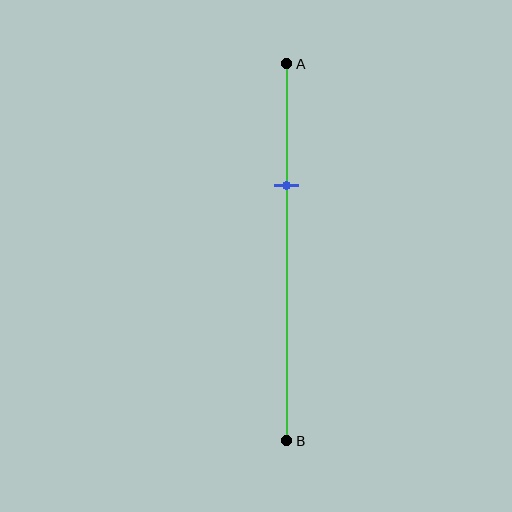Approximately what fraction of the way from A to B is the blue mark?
The blue mark is approximately 30% of the way from A to B.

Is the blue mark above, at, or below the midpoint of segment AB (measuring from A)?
The blue mark is above the midpoint of segment AB.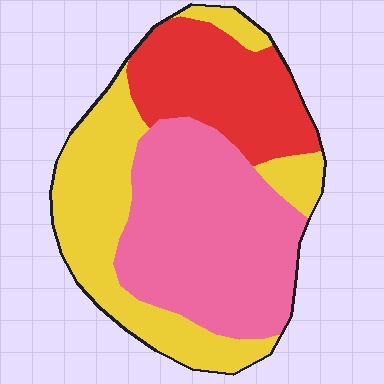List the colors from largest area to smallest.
From largest to smallest: pink, yellow, red.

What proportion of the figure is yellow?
Yellow takes up about one third (1/3) of the figure.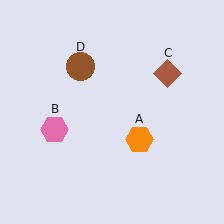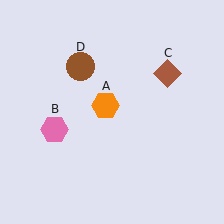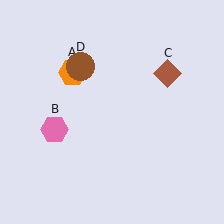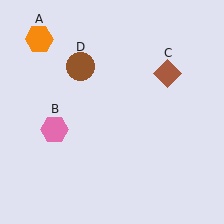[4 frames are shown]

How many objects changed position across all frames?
1 object changed position: orange hexagon (object A).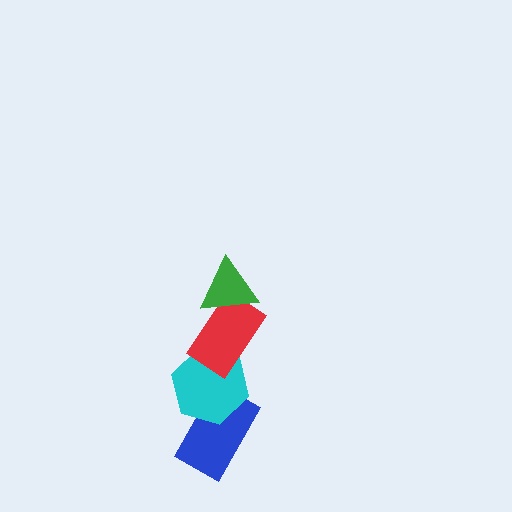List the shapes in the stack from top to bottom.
From top to bottom: the green triangle, the red rectangle, the cyan hexagon, the blue rectangle.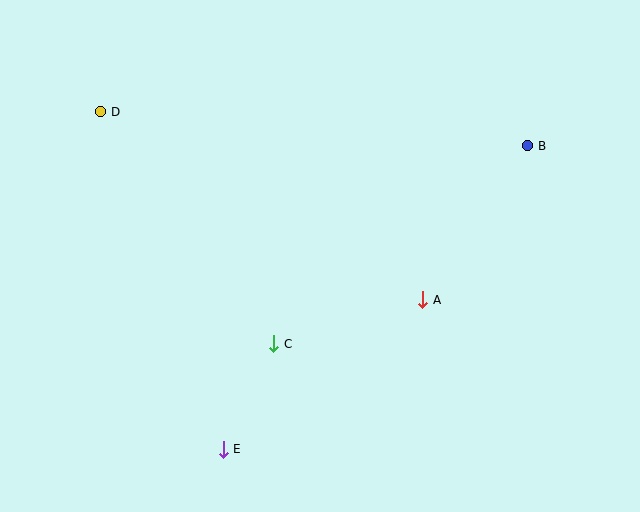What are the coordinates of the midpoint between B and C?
The midpoint between B and C is at (401, 245).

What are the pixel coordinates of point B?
Point B is at (528, 146).